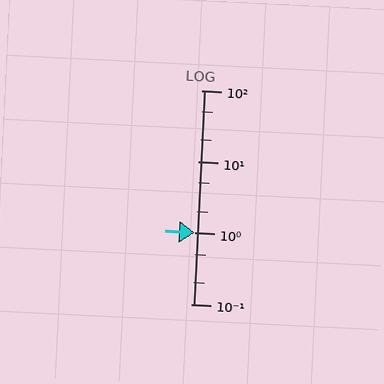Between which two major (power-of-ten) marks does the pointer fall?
The pointer is between 1 and 10.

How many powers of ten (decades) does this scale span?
The scale spans 3 decades, from 0.1 to 100.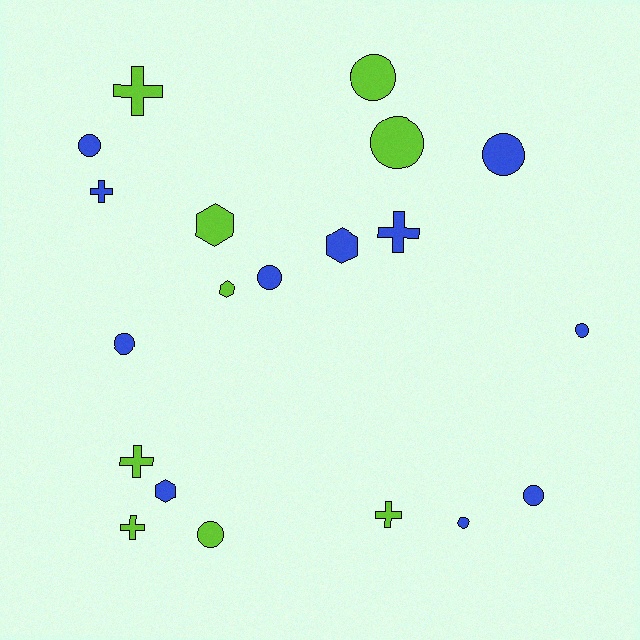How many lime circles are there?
There are 3 lime circles.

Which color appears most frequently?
Blue, with 11 objects.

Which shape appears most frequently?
Circle, with 10 objects.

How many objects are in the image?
There are 20 objects.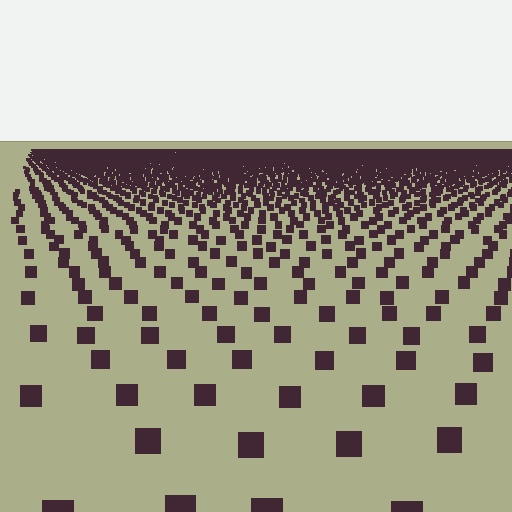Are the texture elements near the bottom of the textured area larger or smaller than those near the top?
Larger. Near the bottom, elements are closer to the viewer and appear at a bigger on-screen size.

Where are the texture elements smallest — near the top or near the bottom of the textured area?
Near the top.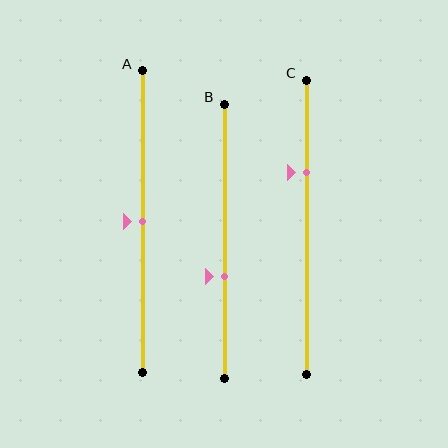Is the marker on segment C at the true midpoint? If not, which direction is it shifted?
No, the marker on segment C is shifted upward by about 19% of the segment length.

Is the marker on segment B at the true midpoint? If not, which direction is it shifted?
No, the marker on segment B is shifted downward by about 13% of the segment length.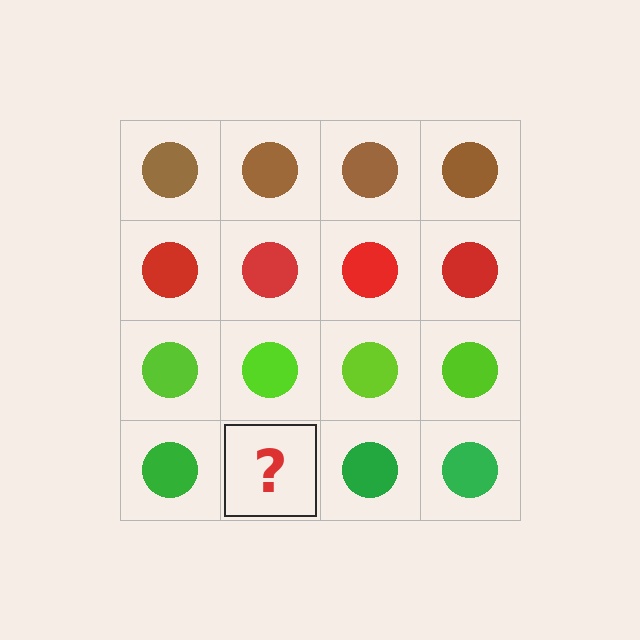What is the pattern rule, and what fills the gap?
The rule is that each row has a consistent color. The gap should be filled with a green circle.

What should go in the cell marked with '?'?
The missing cell should contain a green circle.